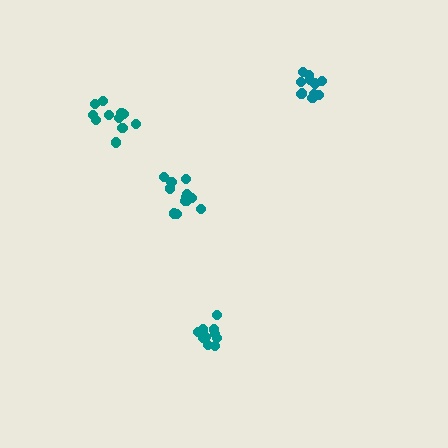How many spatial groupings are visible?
There are 4 spatial groupings.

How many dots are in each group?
Group 1: 12 dots, Group 2: 11 dots, Group 3: 12 dots, Group 4: 10 dots (45 total).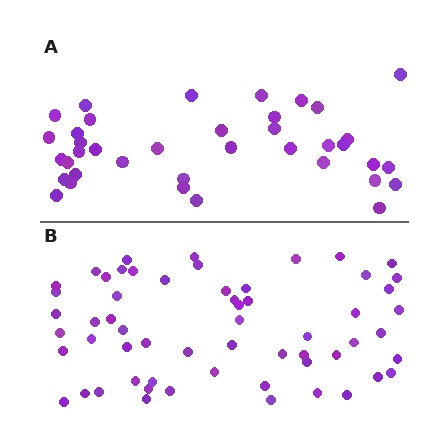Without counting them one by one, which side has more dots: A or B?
Region B (the bottom region) has more dots.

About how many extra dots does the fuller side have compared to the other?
Region B has approximately 20 more dots than region A.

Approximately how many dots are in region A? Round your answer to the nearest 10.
About 40 dots. (The exact count is 38, which rounds to 40.)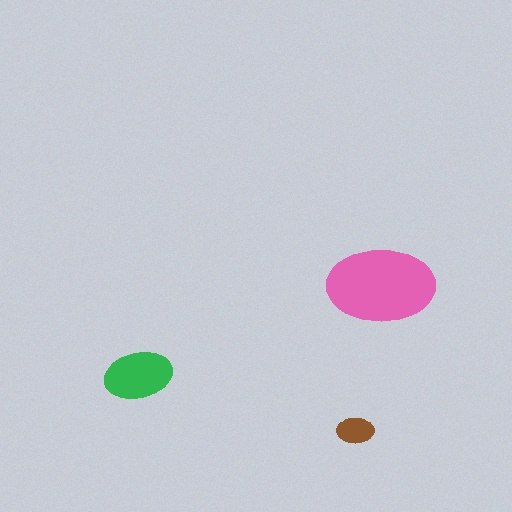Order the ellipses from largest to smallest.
the pink one, the green one, the brown one.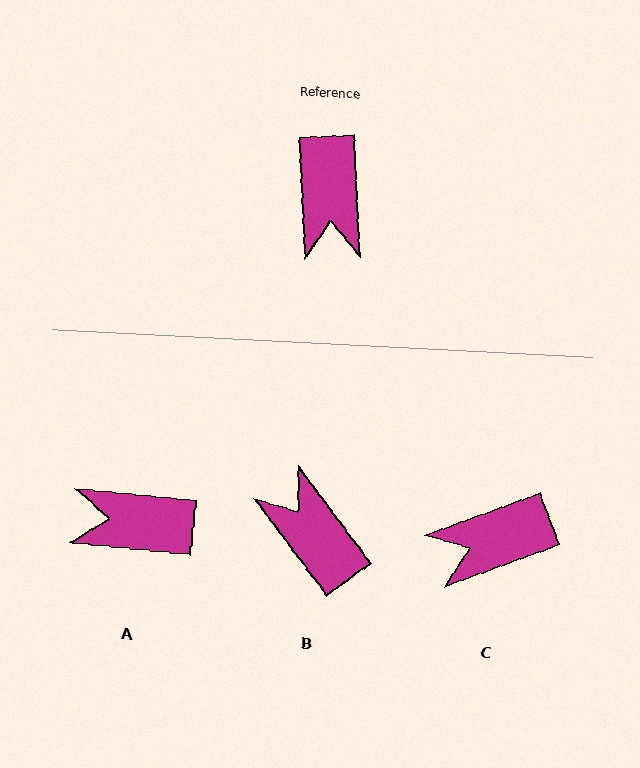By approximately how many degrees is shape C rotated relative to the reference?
Approximately 73 degrees clockwise.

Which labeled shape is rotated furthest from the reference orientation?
B, about 146 degrees away.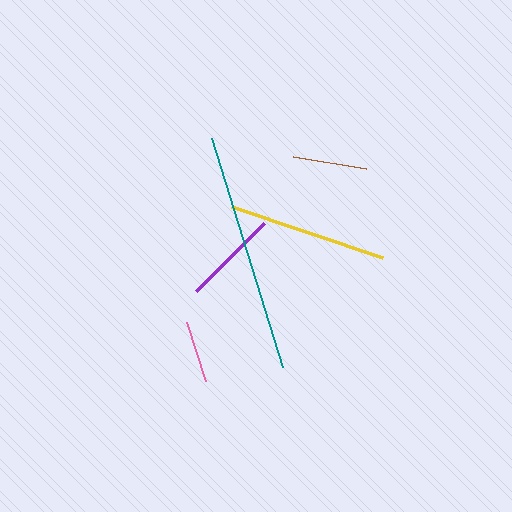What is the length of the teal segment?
The teal segment is approximately 239 pixels long.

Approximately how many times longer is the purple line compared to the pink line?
The purple line is approximately 1.6 times the length of the pink line.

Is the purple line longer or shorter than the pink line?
The purple line is longer than the pink line.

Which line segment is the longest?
The teal line is the longest at approximately 239 pixels.